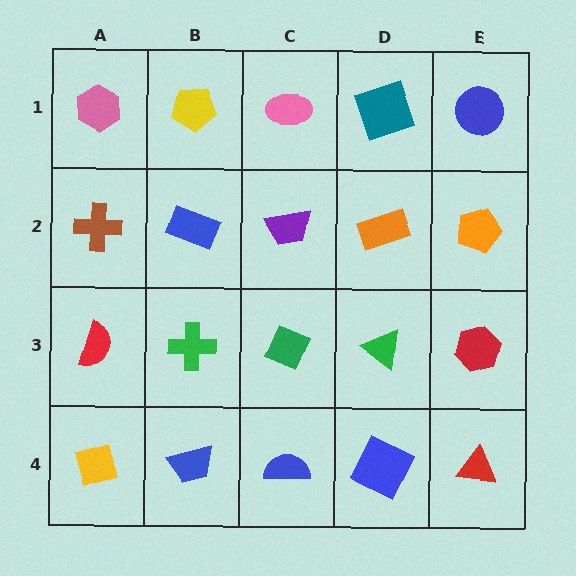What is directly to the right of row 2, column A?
A blue rectangle.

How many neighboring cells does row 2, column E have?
3.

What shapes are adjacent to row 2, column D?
A teal square (row 1, column D), a green triangle (row 3, column D), a purple trapezoid (row 2, column C), an orange pentagon (row 2, column E).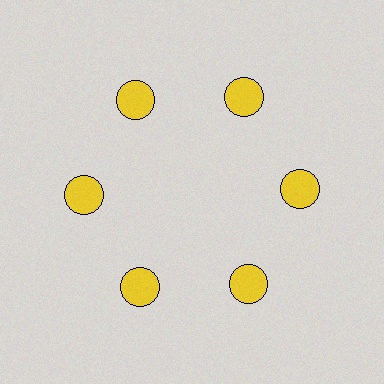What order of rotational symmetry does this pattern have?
This pattern has 6-fold rotational symmetry.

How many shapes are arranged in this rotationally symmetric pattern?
There are 6 shapes, arranged in 6 groups of 1.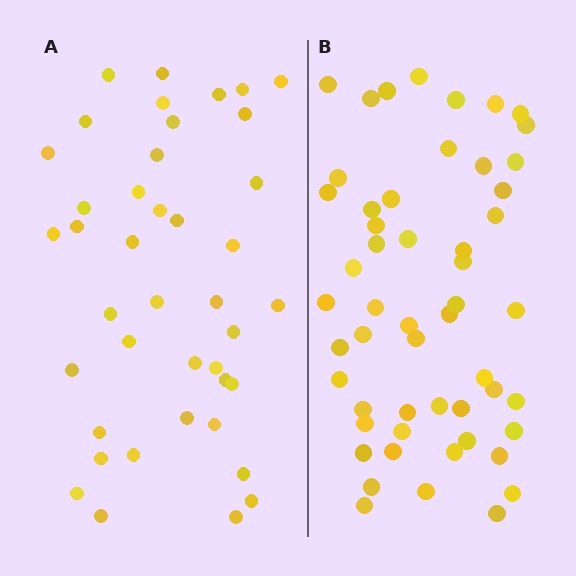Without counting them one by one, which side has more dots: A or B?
Region B (the right region) has more dots.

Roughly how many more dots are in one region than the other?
Region B has roughly 12 or so more dots than region A.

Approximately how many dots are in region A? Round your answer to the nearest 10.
About 40 dots. (The exact count is 41, which rounds to 40.)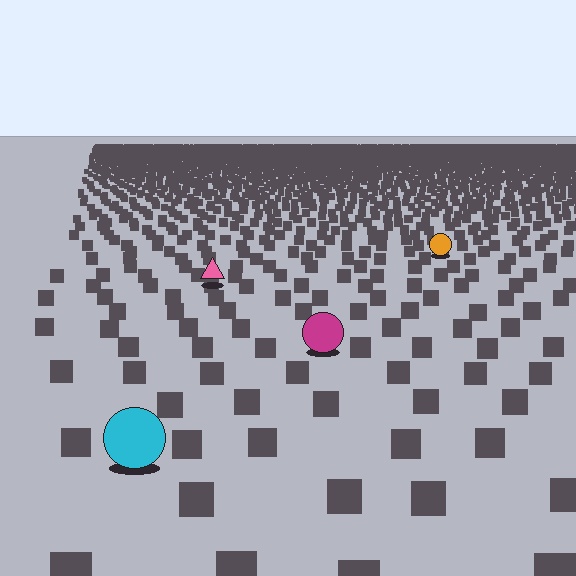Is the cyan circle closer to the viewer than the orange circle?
Yes. The cyan circle is closer — you can tell from the texture gradient: the ground texture is coarser near it.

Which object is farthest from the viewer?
The orange circle is farthest from the viewer. It appears smaller and the ground texture around it is denser.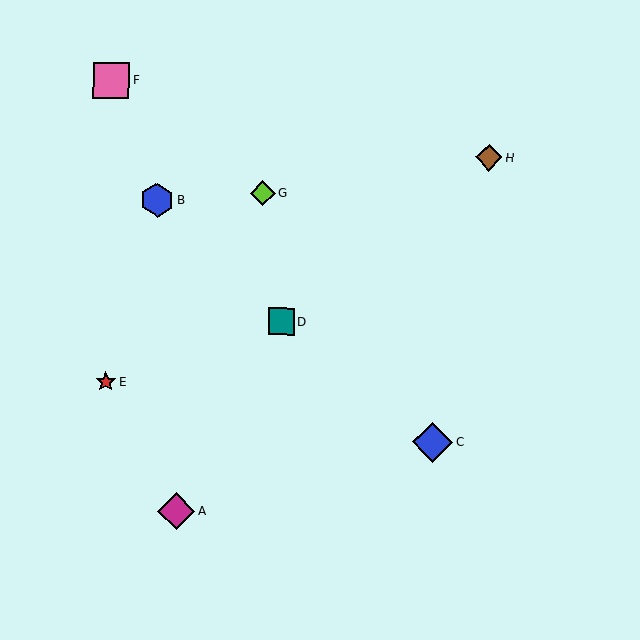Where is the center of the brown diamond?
The center of the brown diamond is at (489, 157).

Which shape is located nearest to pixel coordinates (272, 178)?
The lime diamond (labeled G) at (263, 193) is nearest to that location.